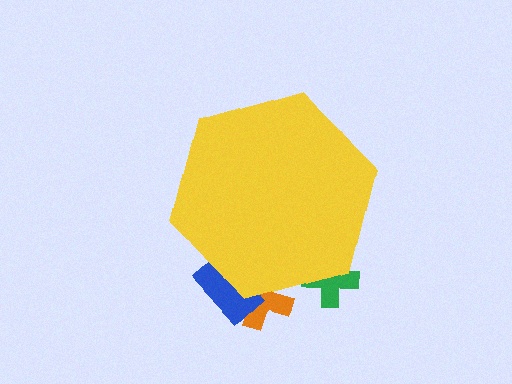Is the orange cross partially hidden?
Yes, the orange cross is partially hidden behind the yellow hexagon.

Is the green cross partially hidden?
Yes, the green cross is partially hidden behind the yellow hexagon.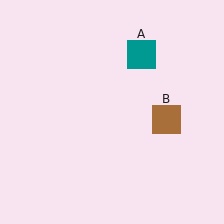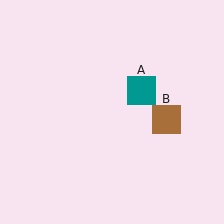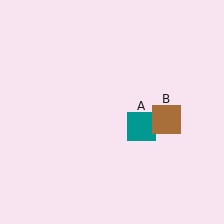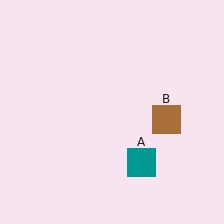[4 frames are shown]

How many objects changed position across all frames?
1 object changed position: teal square (object A).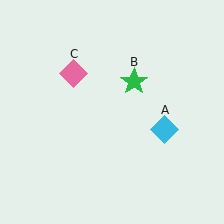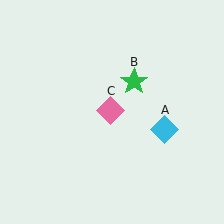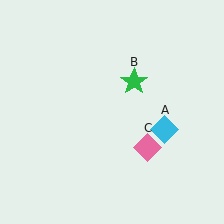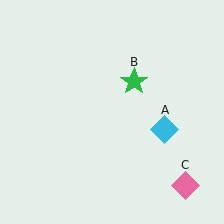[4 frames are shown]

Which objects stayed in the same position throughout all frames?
Cyan diamond (object A) and green star (object B) remained stationary.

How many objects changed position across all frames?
1 object changed position: pink diamond (object C).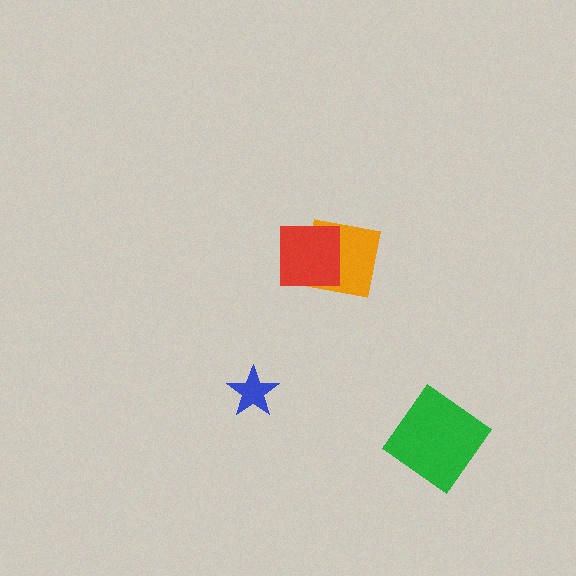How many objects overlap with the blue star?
0 objects overlap with the blue star.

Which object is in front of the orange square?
The red square is in front of the orange square.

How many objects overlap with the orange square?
1 object overlaps with the orange square.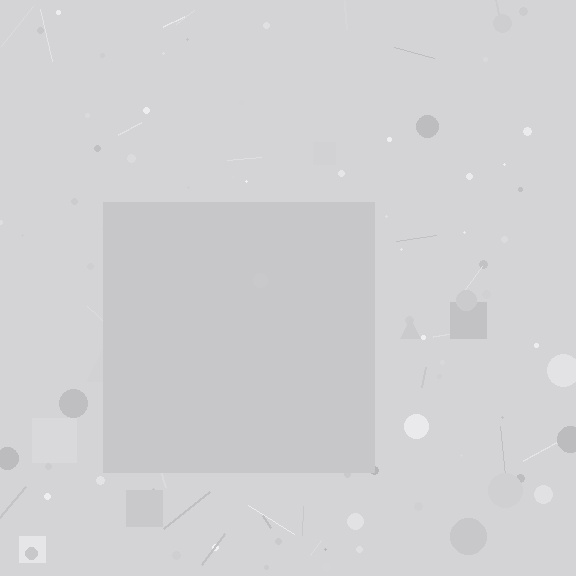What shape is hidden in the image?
A square is hidden in the image.